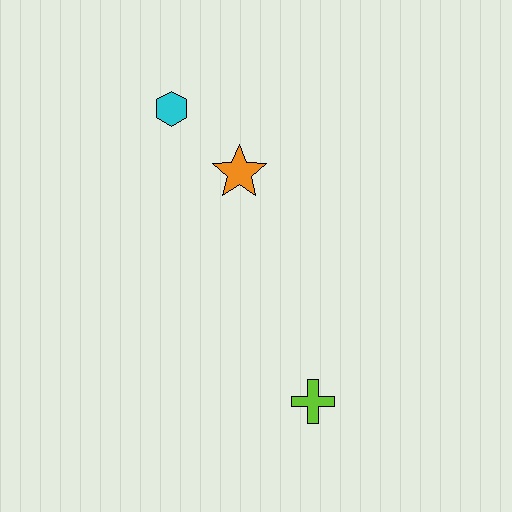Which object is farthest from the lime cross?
The cyan hexagon is farthest from the lime cross.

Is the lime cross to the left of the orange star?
No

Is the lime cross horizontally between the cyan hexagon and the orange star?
No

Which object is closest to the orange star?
The cyan hexagon is closest to the orange star.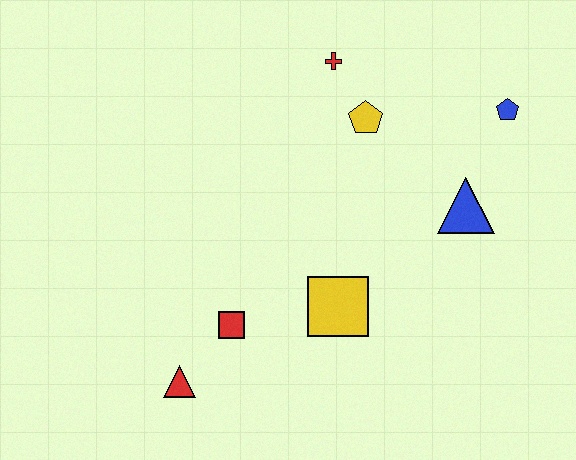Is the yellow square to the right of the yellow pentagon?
No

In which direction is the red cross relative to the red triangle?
The red cross is above the red triangle.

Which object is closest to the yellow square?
The red square is closest to the yellow square.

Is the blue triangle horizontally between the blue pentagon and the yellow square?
Yes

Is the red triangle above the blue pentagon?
No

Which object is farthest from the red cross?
The red triangle is farthest from the red cross.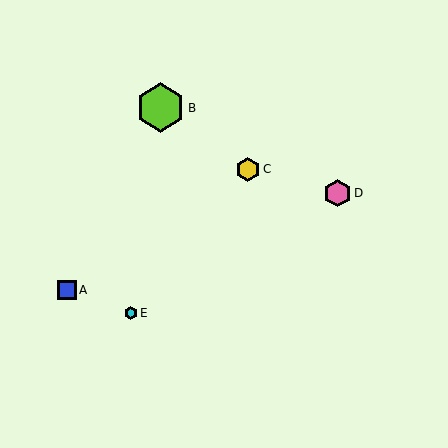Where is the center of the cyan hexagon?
The center of the cyan hexagon is at (131, 313).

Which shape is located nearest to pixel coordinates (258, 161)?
The yellow hexagon (labeled C) at (248, 169) is nearest to that location.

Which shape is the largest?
The lime hexagon (labeled B) is the largest.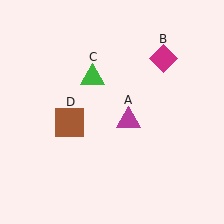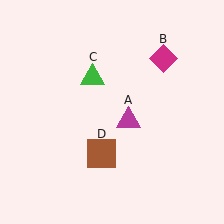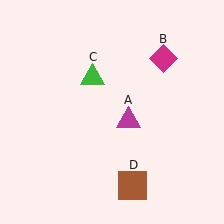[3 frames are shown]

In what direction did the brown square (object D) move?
The brown square (object D) moved down and to the right.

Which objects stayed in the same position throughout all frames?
Magenta triangle (object A) and magenta diamond (object B) and green triangle (object C) remained stationary.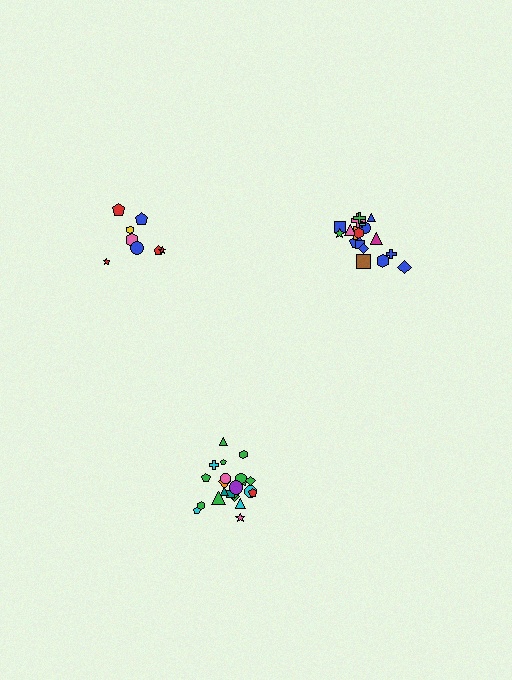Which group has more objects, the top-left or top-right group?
The top-right group.